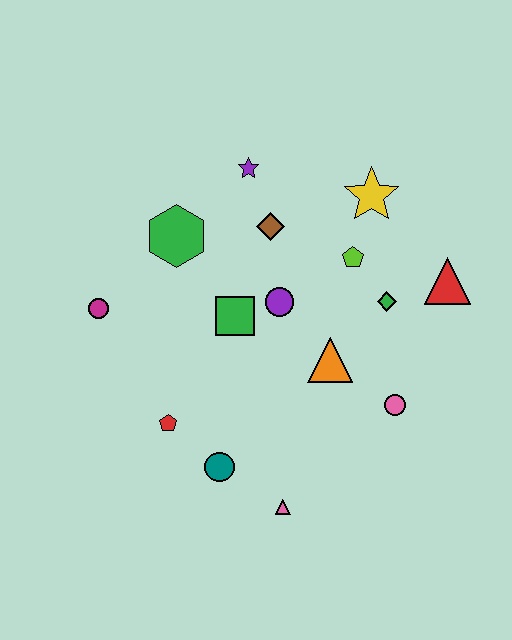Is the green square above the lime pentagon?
No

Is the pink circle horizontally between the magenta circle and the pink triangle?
No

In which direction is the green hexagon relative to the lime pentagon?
The green hexagon is to the left of the lime pentagon.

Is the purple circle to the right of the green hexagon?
Yes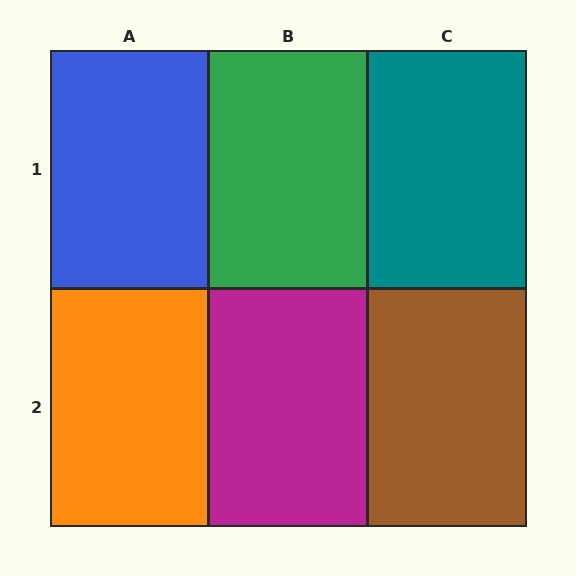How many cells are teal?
1 cell is teal.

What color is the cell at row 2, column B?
Magenta.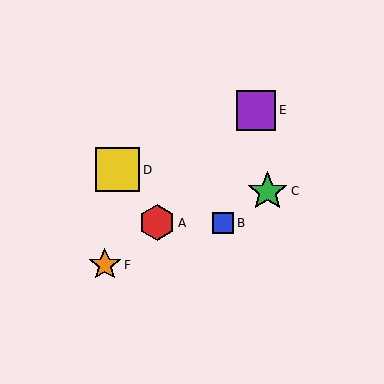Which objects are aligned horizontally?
Objects A, B are aligned horizontally.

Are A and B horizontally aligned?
Yes, both are at y≈223.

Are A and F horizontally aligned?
No, A is at y≈223 and F is at y≈265.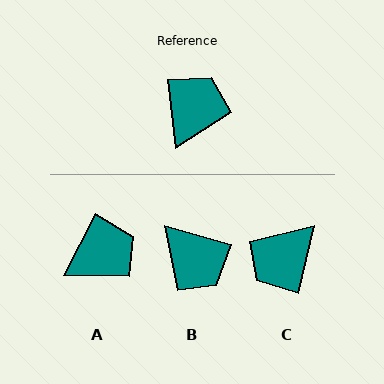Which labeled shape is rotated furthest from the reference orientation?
C, about 160 degrees away.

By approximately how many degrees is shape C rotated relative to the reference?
Approximately 160 degrees counter-clockwise.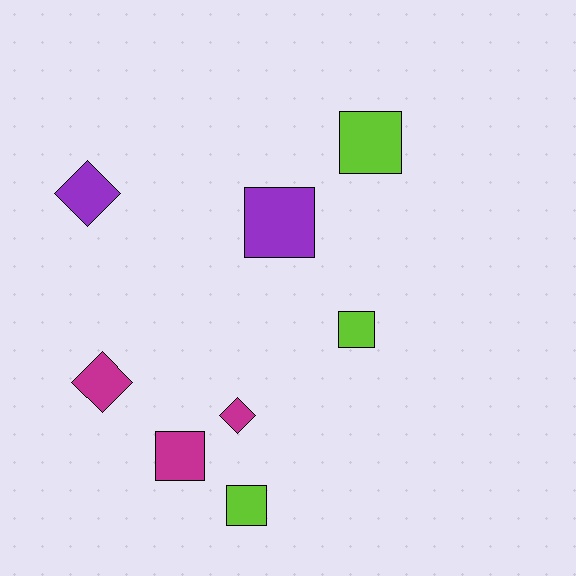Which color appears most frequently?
Magenta, with 3 objects.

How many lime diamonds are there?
There are no lime diamonds.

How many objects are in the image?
There are 8 objects.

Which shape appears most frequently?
Square, with 5 objects.